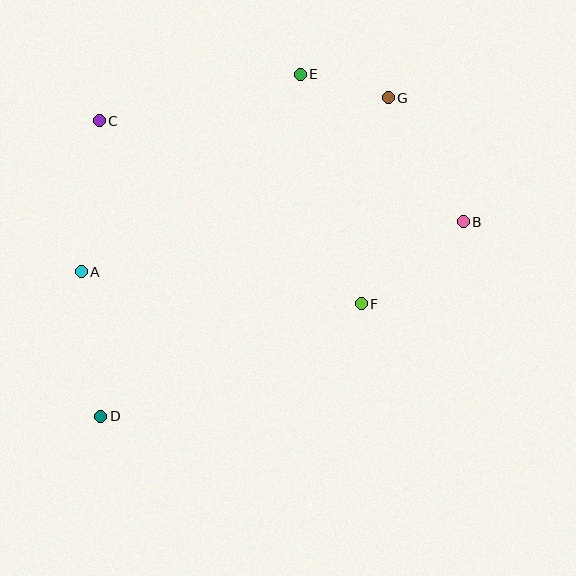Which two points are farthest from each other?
Points D and G are farthest from each other.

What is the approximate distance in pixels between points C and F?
The distance between C and F is approximately 320 pixels.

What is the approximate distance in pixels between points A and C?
The distance between A and C is approximately 152 pixels.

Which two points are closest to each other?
Points E and G are closest to each other.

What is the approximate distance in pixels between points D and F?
The distance between D and F is approximately 284 pixels.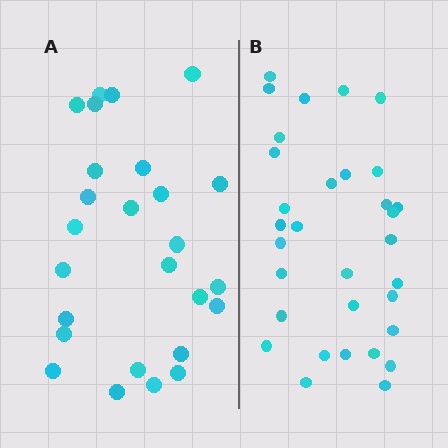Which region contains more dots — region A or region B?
Region B (the right region) has more dots.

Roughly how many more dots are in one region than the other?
Region B has about 6 more dots than region A.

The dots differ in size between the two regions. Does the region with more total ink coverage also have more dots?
No. Region A has more total ink coverage because its dots are larger, but region B actually contains more individual dots. Total area can be misleading — the number of items is what matters here.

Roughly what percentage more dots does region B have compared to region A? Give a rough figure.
About 25% more.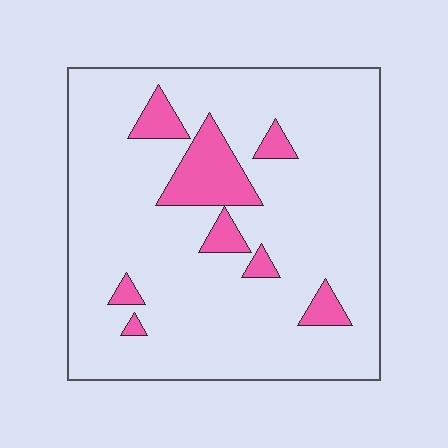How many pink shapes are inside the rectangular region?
8.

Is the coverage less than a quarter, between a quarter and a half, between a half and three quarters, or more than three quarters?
Less than a quarter.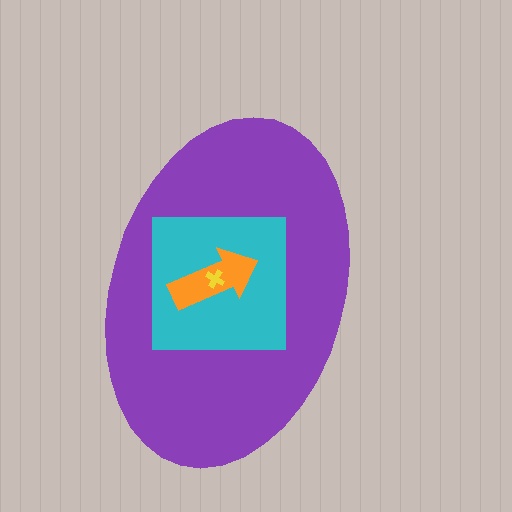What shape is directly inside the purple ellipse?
The cyan square.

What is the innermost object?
The yellow cross.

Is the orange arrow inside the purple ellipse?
Yes.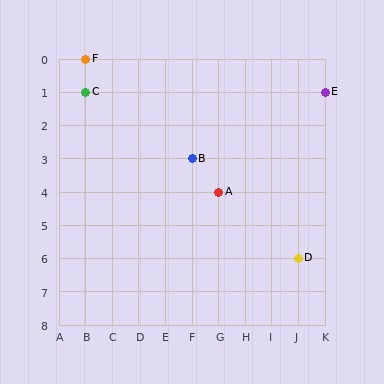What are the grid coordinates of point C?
Point C is at grid coordinates (B, 1).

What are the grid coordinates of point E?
Point E is at grid coordinates (K, 1).